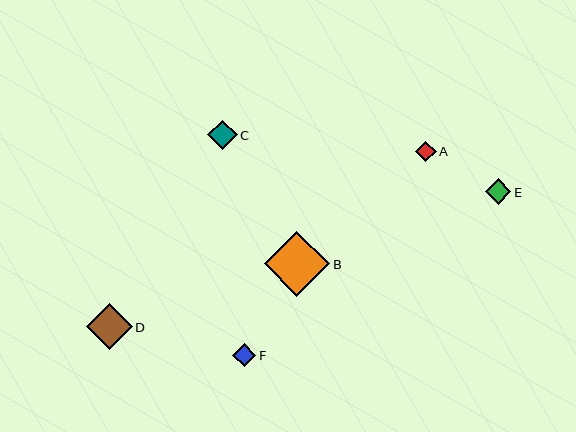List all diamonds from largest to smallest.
From largest to smallest: B, D, C, E, F, A.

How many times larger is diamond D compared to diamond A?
Diamond D is approximately 2.3 times the size of diamond A.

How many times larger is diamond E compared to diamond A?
Diamond E is approximately 1.2 times the size of diamond A.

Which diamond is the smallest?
Diamond A is the smallest with a size of approximately 20 pixels.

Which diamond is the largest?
Diamond B is the largest with a size of approximately 65 pixels.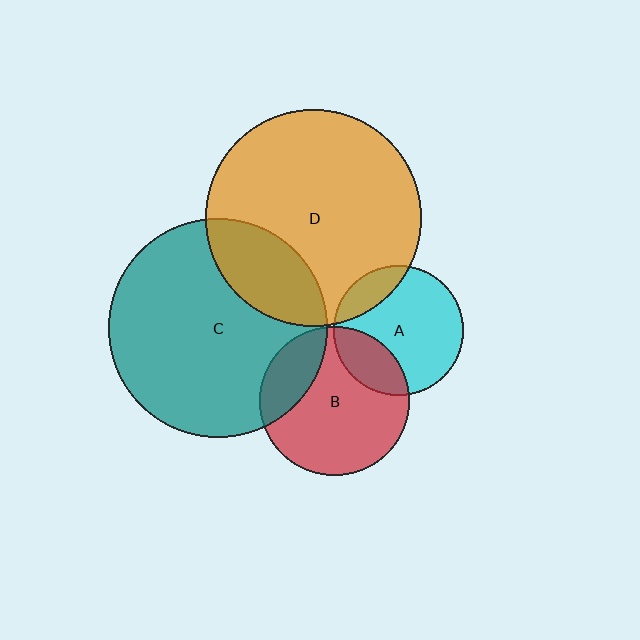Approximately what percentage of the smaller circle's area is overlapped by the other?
Approximately 15%.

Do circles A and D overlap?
Yes.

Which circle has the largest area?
Circle C (teal).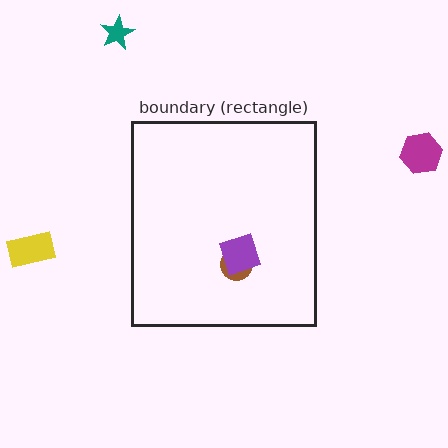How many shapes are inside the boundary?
2 inside, 3 outside.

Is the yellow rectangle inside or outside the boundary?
Outside.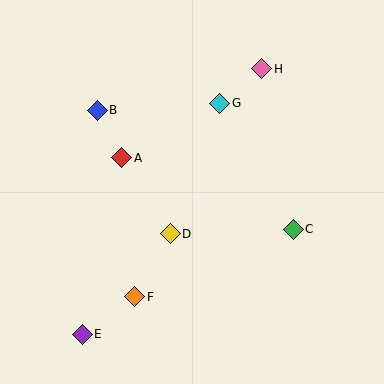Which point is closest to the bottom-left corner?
Point E is closest to the bottom-left corner.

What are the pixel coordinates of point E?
Point E is at (82, 334).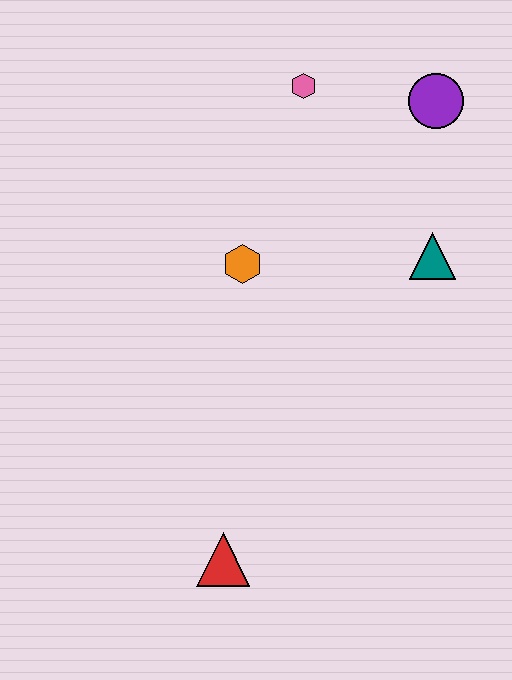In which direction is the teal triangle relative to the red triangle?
The teal triangle is above the red triangle.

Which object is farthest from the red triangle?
The purple circle is farthest from the red triangle.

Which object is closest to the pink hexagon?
The purple circle is closest to the pink hexagon.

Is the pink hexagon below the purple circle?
No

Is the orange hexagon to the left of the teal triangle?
Yes